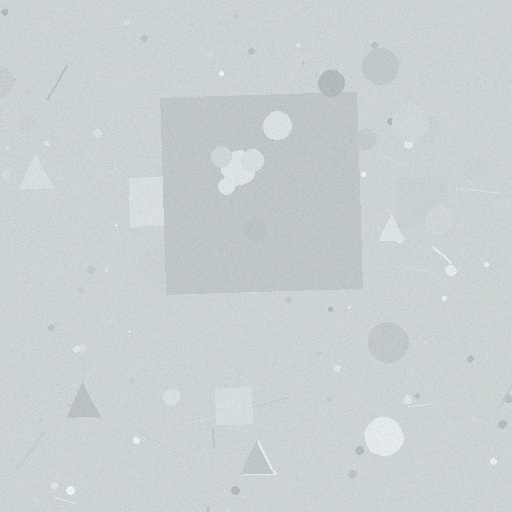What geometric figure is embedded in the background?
A square is embedded in the background.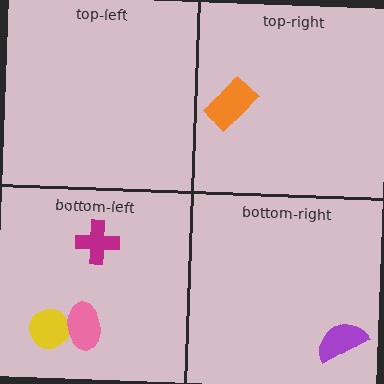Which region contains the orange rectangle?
The top-right region.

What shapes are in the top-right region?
The orange rectangle.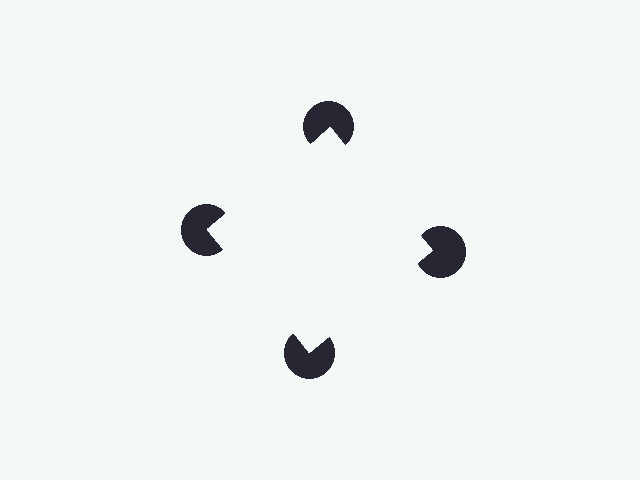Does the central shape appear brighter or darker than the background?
It typically appears slightly brighter than the background, even though no actual brightness change is drawn.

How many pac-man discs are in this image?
There are 4 — one at each vertex of the illusory square.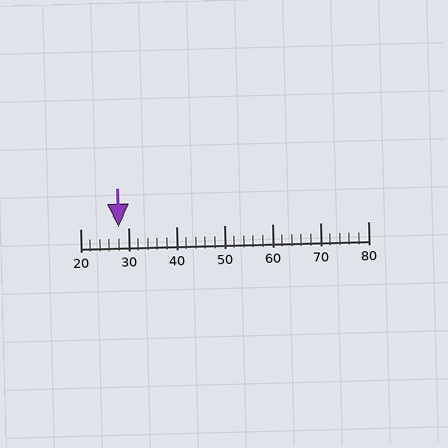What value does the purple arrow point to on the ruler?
The purple arrow points to approximately 28.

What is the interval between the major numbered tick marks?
The major tick marks are spaced 10 units apart.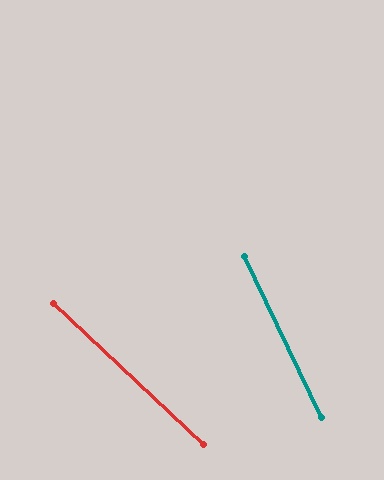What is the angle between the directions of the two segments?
Approximately 21 degrees.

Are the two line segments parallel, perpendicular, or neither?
Neither parallel nor perpendicular — they differ by about 21°.